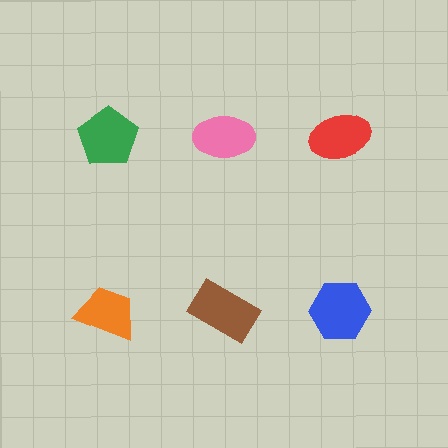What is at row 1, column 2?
A pink ellipse.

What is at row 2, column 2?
A brown rectangle.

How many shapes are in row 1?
3 shapes.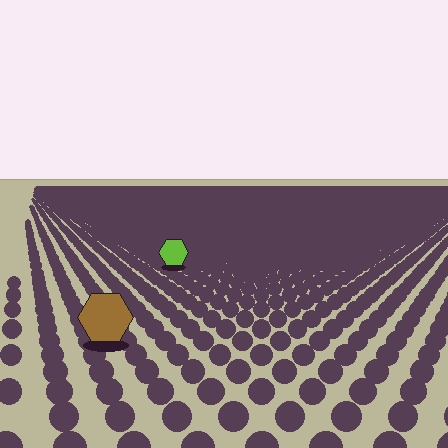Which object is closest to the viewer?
The brown hexagon is closest. The texture marks near it are larger and more spread out.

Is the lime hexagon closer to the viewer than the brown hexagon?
No. The brown hexagon is closer — you can tell from the texture gradient: the ground texture is coarser near it.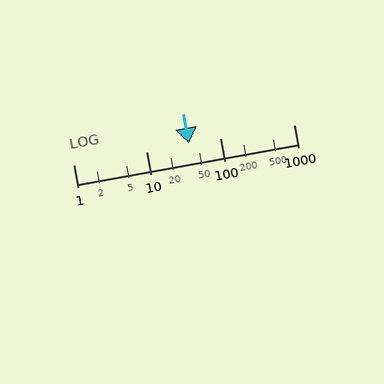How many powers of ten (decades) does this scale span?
The scale spans 3 decades, from 1 to 1000.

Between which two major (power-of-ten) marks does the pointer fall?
The pointer is between 10 and 100.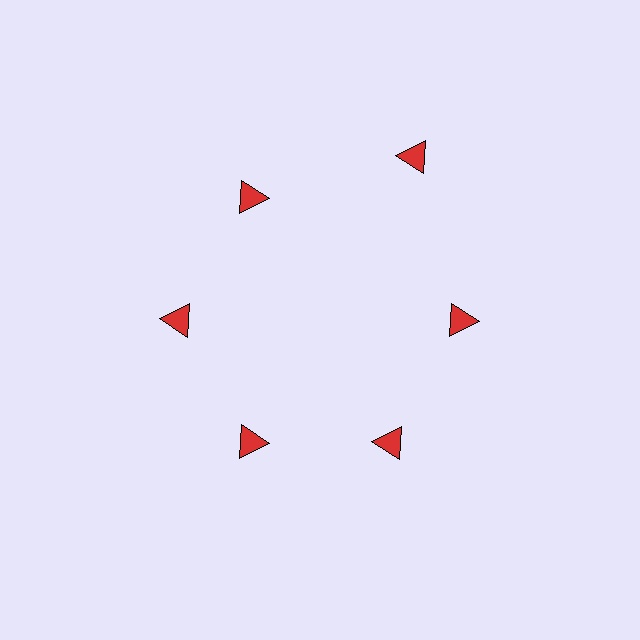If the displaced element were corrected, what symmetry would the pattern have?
It would have 6-fold rotational symmetry — the pattern would map onto itself every 60 degrees.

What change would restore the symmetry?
The symmetry would be restored by moving it inward, back onto the ring so that all 6 triangles sit at equal angles and equal distance from the center.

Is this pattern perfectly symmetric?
No. The 6 red triangles are arranged in a ring, but one element near the 1 o'clock position is pushed outward from the center, breaking the 6-fold rotational symmetry.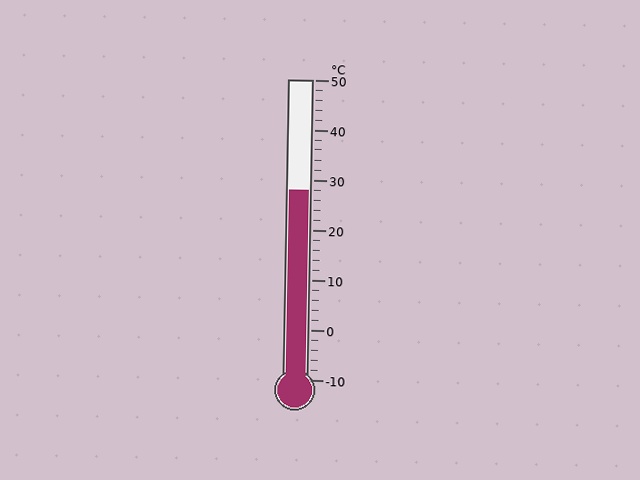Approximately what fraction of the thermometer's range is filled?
The thermometer is filled to approximately 65% of its range.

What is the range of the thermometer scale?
The thermometer scale ranges from -10°C to 50°C.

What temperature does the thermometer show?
The thermometer shows approximately 28°C.